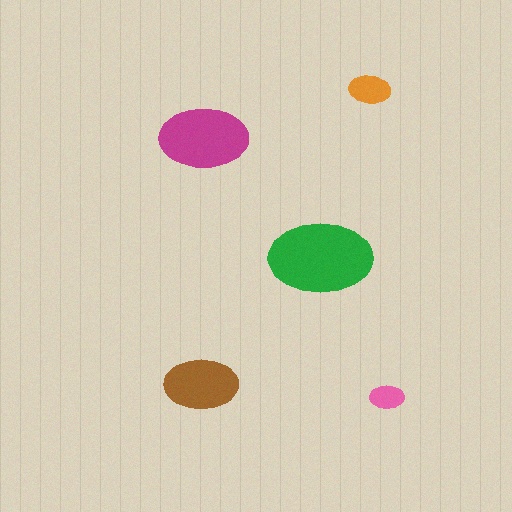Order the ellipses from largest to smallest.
the green one, the magenta one, the brown one, the orange one, the pink one.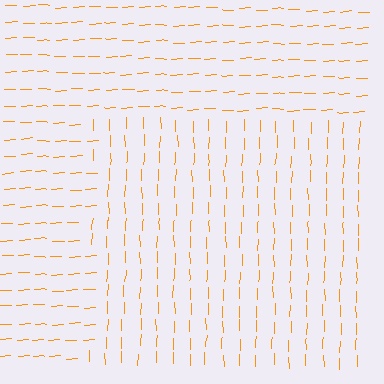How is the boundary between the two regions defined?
The boundary is defined purely by a change in line orientation (approximately 87 degrees difference). All lines are the same color and thickness.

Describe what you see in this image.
The image is filled with small orange line segments. A rectangle region in the image has lines oriented differently from the surrounding lines, creating a visible texture boundary.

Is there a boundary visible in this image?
Yes, there is a texture boundary formed by a change in line orientation.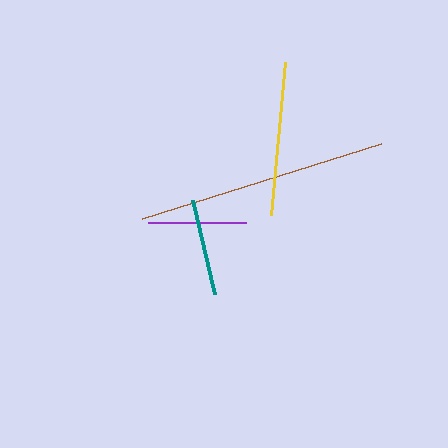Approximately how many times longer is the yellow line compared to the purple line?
The yellow line is approximately 1.6 times the length of the purple line.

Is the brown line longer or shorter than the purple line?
The brown line is longer than the purple line.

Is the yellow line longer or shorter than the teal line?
The yellow line is longer than the teal line.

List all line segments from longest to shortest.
From longest to shortest: brown, yellow, purple, teal.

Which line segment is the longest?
The brown line is the longest at approximately 250 pixels.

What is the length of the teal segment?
The teal segment is approximately 97 pixels long.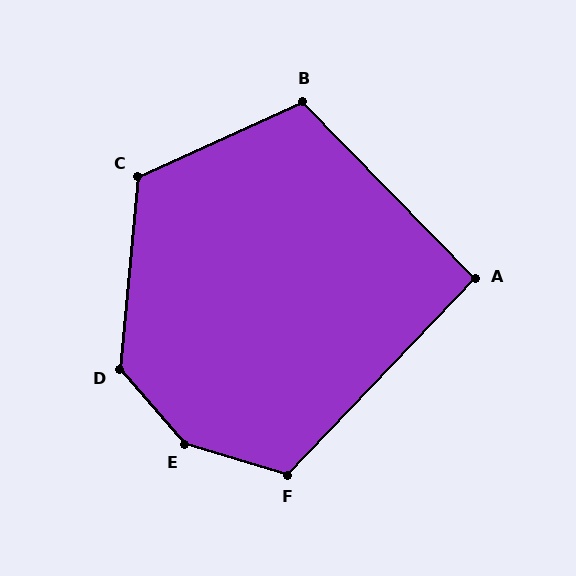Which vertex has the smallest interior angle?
A, at approximately 92 degrees.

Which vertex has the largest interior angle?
E, at approximately 148 degrees.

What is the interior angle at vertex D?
Approximately 134 degrees (obtuse).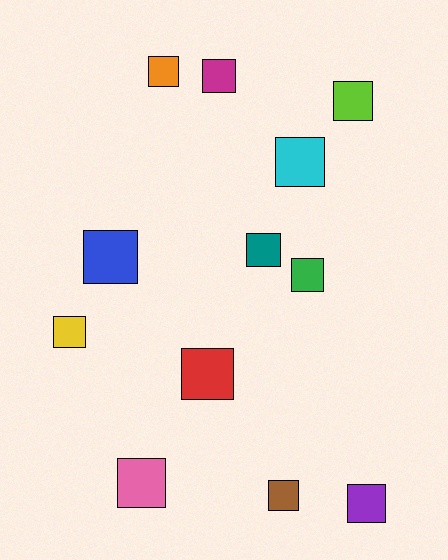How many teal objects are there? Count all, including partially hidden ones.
There is 1 teal object.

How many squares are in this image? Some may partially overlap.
There are 12 squares.